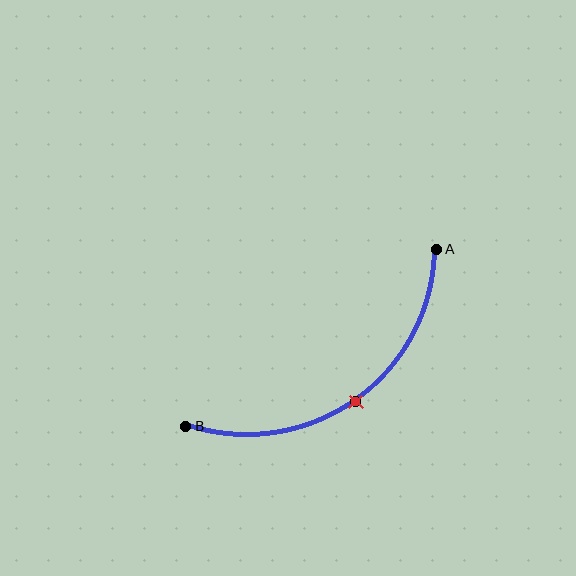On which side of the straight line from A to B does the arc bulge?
The arc bulges below and to the right of the straight line connecting A and B.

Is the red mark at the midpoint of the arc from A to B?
Yes. The red mark lies on the arc at equal arc-length from both A and B — it is the arc midpoint.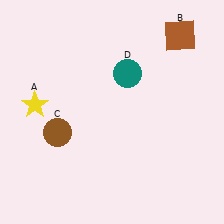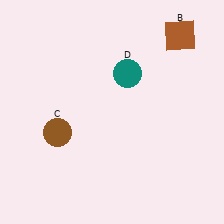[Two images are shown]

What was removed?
The yellow star (A) was removed in Image 2.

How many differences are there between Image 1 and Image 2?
There is 1 difference between the two images.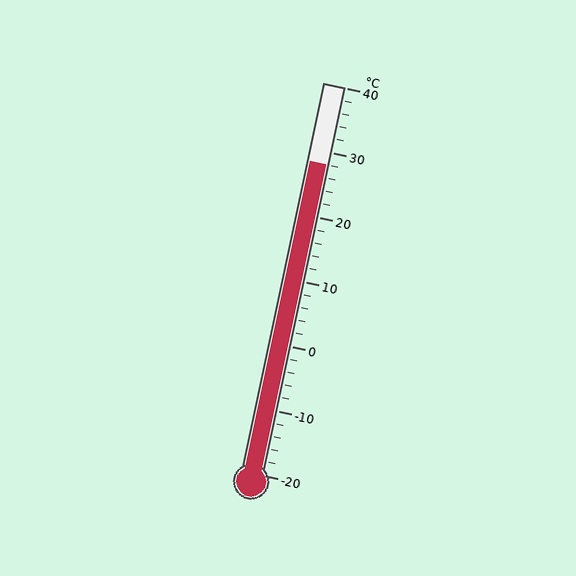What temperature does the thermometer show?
The thermometer shows approximately 28°C.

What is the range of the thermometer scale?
The thermometer scale ranges from -20°C to 40°C.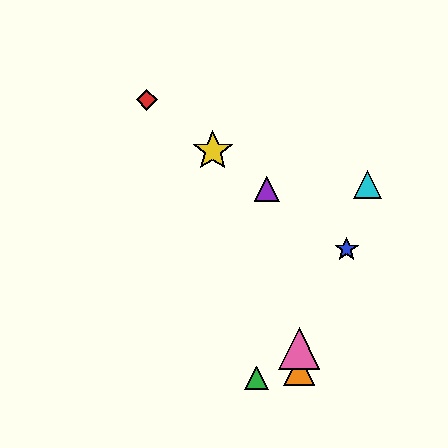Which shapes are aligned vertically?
The orange triangle, the pink triangle are aligned vertically.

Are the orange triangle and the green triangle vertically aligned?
No, the orange triangle is at x≈299 and the green triangle is at x≈257.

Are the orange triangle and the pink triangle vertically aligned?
Yes, both are at x≈299.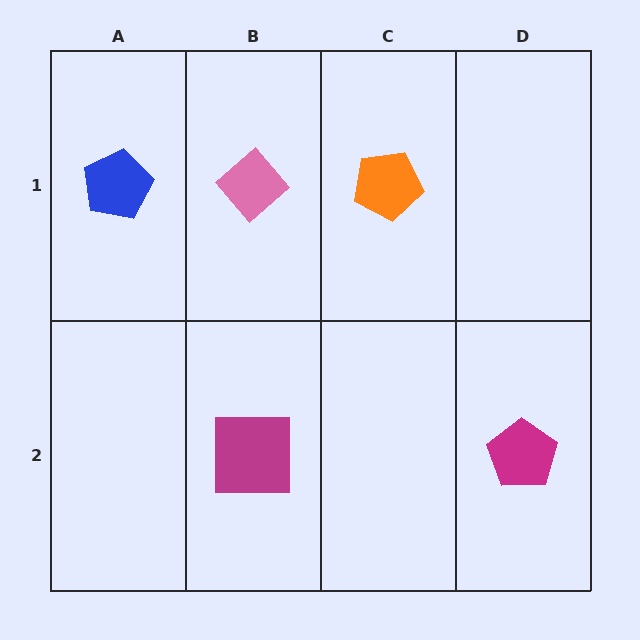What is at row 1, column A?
A blue pentagon.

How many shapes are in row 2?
2 shapes.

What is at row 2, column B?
A magenta square.